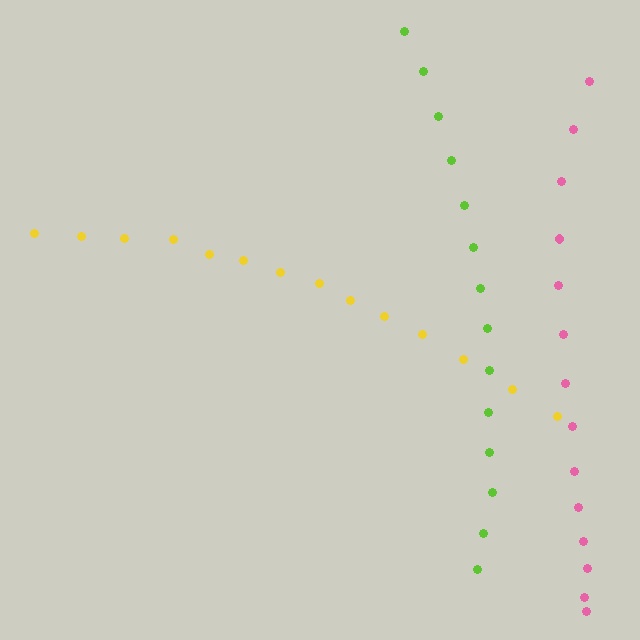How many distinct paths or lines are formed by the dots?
There are 3 distinct paths.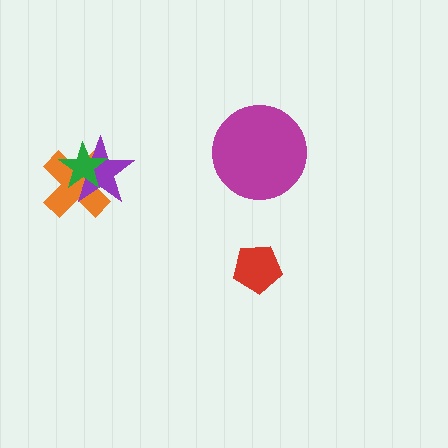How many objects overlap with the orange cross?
2 objects overlap with the orange cross.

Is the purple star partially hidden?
Yes, it is partially covered by another shape.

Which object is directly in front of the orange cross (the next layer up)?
The purple star is directly in front of the orange cross.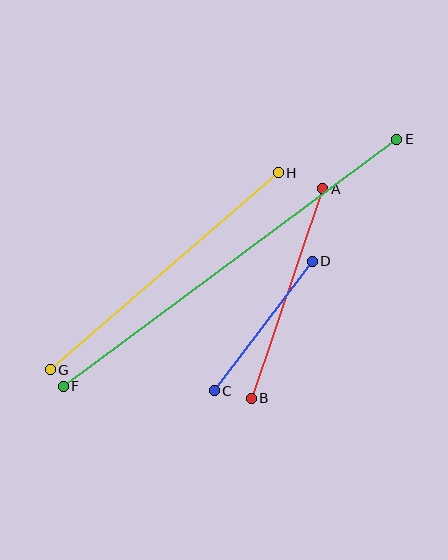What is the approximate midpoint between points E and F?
The midpoint is at approximately (230, 263) pixels.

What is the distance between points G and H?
The distance is approximately 301 pixels.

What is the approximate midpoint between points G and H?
The midpoint is at approximately (164, 271) pixels.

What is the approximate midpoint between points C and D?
The midpoint is at approximately (263, 326) pixels.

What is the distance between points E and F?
The distance is approximately 415 pixels.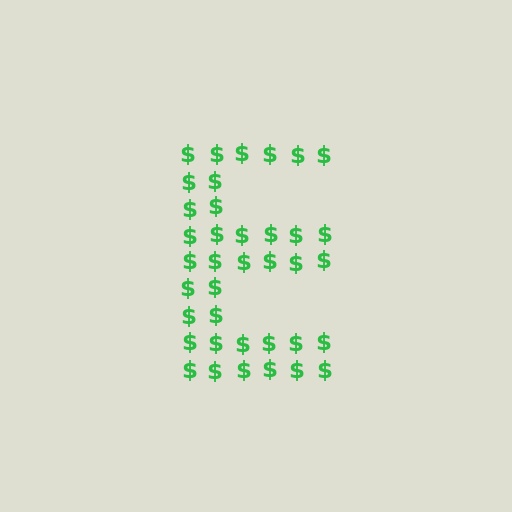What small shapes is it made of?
It is made of small dollar signs.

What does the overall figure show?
The overall figure shows the letter E.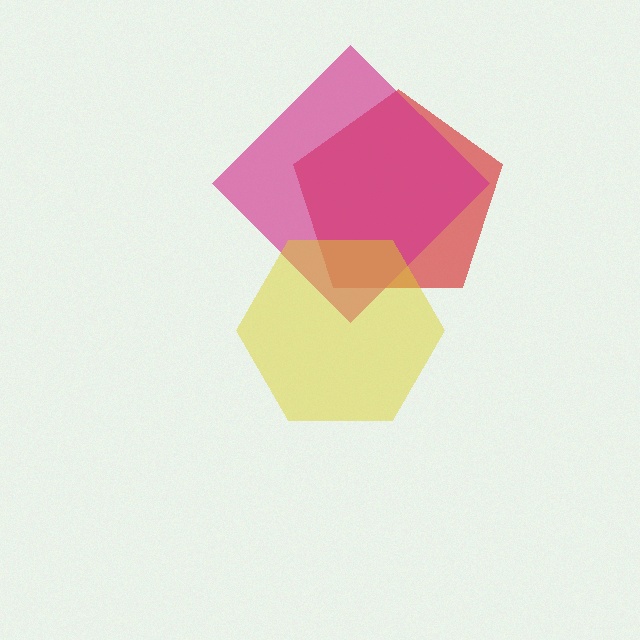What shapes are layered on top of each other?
The layered shapes are: a red pentagon, a magenta diamond, a yellow hexagon.